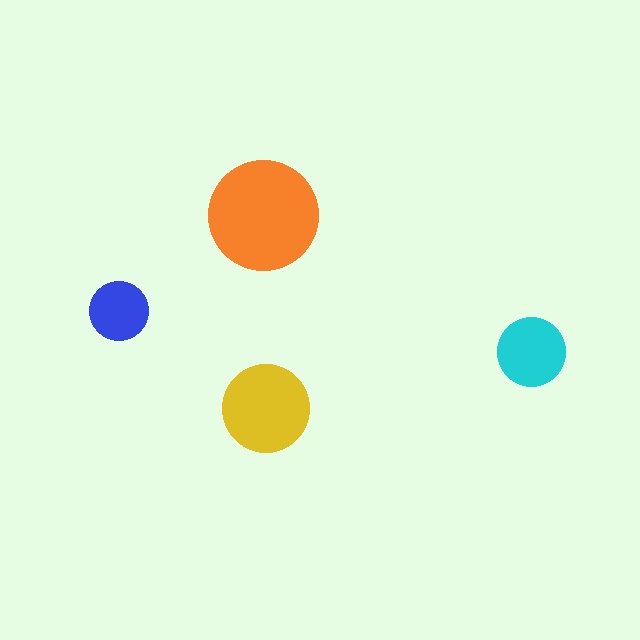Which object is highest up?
The orange circle is topmost.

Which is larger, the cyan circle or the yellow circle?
The yellow one.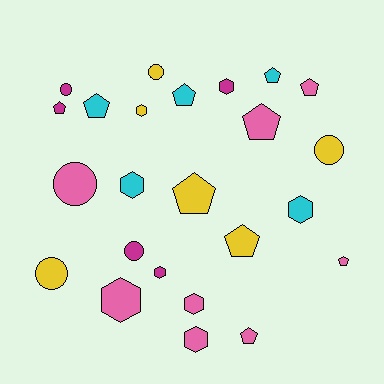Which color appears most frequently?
Pink, with 8 objects.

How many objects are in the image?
There are 24 objects.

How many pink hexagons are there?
There are 3 pink hexagons.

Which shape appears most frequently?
Pentagon, with 10 objects.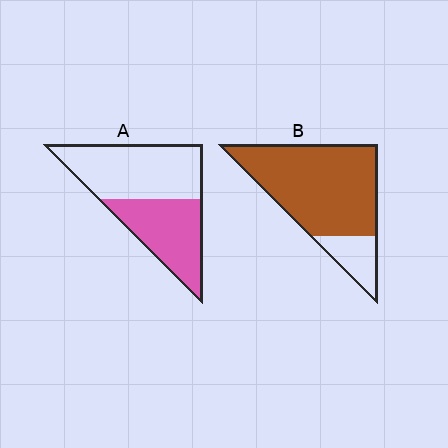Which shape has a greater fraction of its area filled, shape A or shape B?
Shape B.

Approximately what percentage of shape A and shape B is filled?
A is approximately 45% and B is approximately 80%.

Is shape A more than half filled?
No.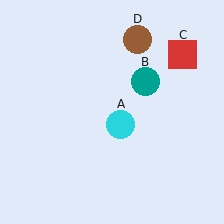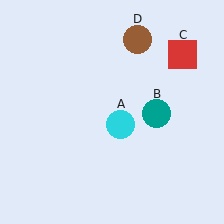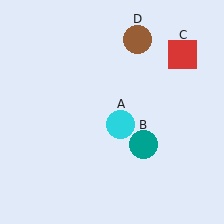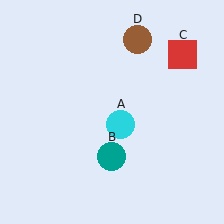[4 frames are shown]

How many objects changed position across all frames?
1 object changed position: teal circle (object B).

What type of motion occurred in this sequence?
The teal circle (object B) rotated clockwise around the center of the scene.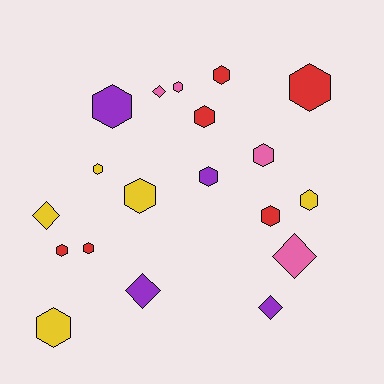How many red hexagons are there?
There are 6 red hexagons.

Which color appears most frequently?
Red, with 6 objects.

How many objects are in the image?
There are 19 objects.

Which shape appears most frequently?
Hexagon, with 14 objects.